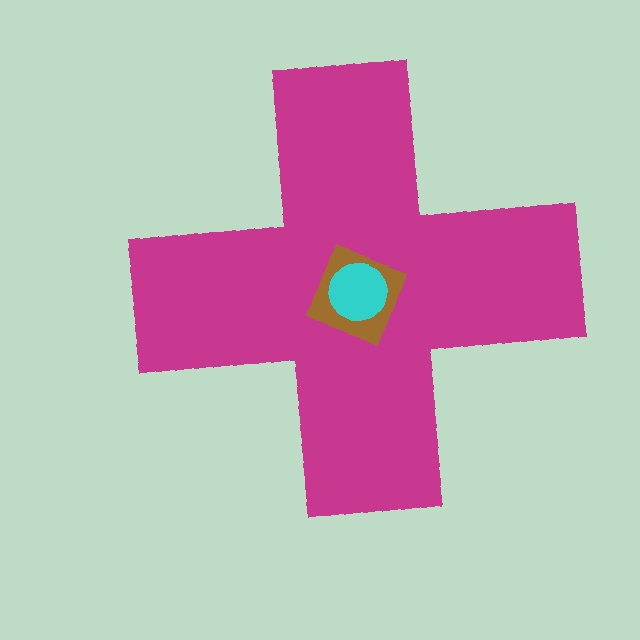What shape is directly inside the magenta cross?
The brown square.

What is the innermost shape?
The cyan circle.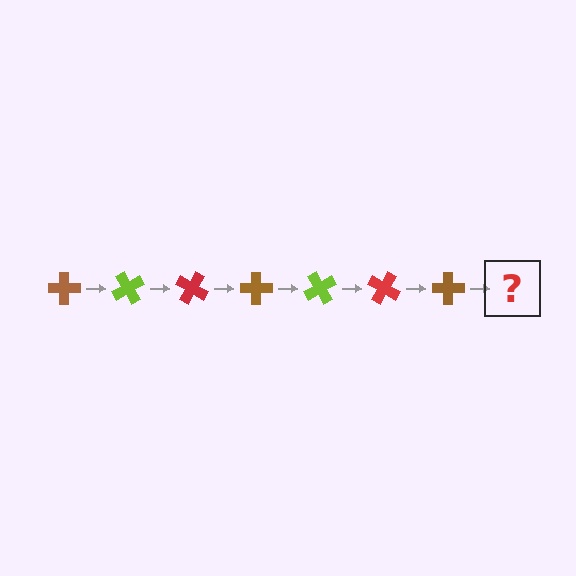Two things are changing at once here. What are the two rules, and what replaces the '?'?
The two rules are that it rotates 60 degrees each step and the color cycles through brown, lime, and red. The '?' should be a lime cross, rotated 420 degrees from the start.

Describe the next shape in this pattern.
It should be a lime cross, rotated 420 degrees from the start.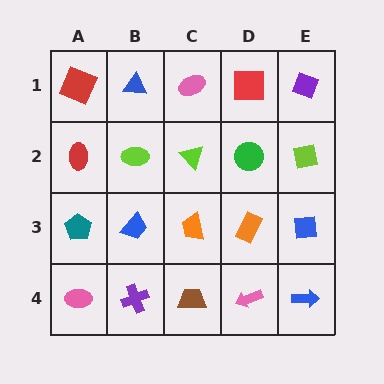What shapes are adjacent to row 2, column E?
A purple diamond (row 1, column E), a blue square (row 3, column E), a green circle (row 2, column D).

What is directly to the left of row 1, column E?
A red square.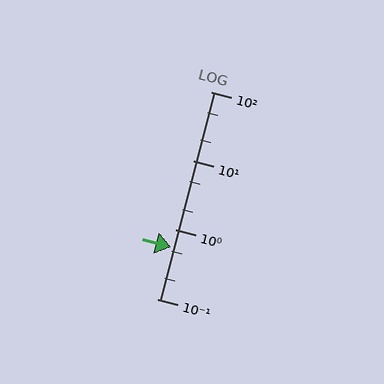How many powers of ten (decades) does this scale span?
The scale spans 3 decades, from 0.1 to 100.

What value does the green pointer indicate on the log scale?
The pointer indicates approximately 0.56.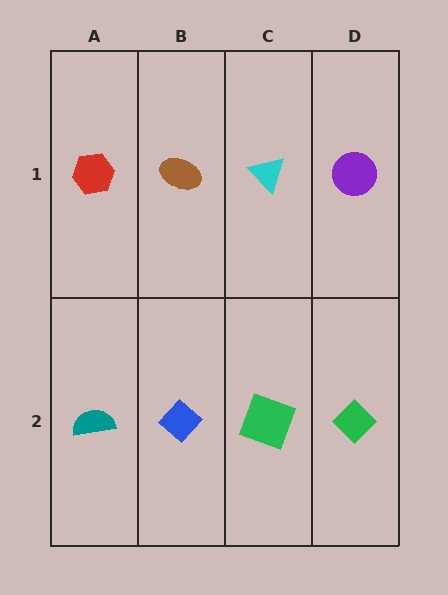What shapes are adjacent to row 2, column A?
A red hexagon (row 1, column A), a blue diamond (row 2, column B).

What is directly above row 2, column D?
A purple circle.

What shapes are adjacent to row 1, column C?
A green square (row 2, column C), a brown ellipse (row 1, column B), a purple circle (row 1, column D).